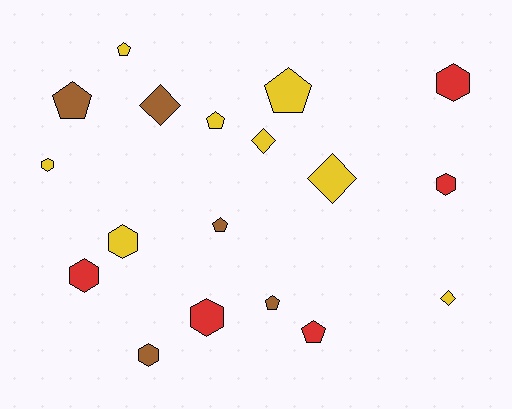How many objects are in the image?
There are 18 objects.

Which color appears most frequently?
Yellow, with 8 objects.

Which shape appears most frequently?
Pentagon, with 7 objects.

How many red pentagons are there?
There is 1 red pentagon.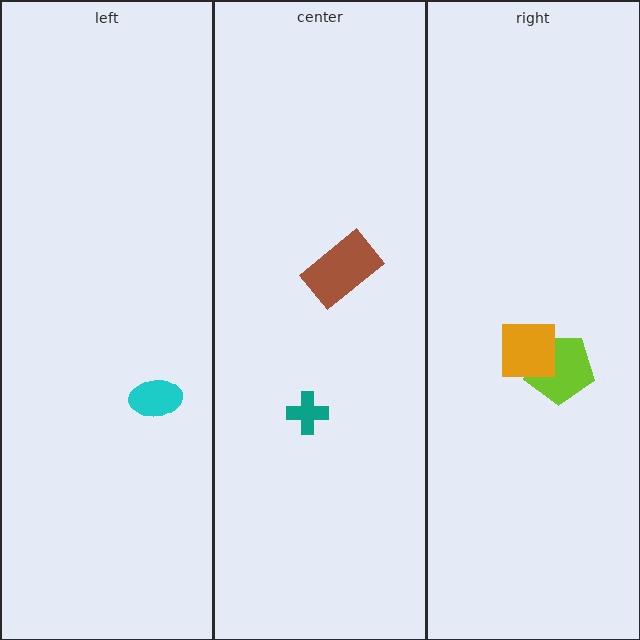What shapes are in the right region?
The lime pentagon, the orange square.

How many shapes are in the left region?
1.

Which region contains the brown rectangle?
The center region.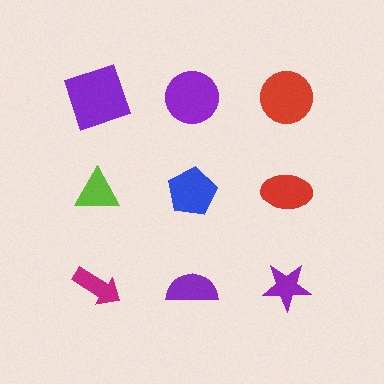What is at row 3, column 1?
A magenta arrow.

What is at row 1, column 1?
A purple square.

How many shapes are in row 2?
3 shapes.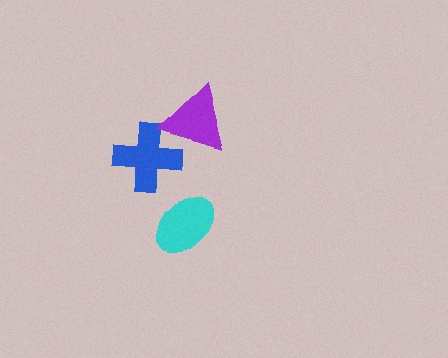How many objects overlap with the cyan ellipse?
0 objects overlap with the cyan ellipse.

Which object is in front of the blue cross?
The purple triangle is in front of the blue cross.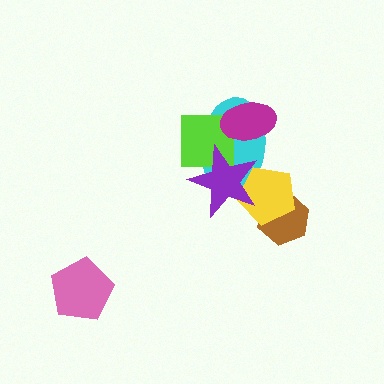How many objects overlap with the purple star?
3 objects overlap with the purple star.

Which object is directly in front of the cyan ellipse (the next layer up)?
The yellow pentagon is directly in front of the cyan ellipse.